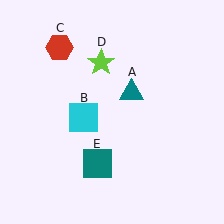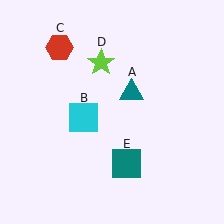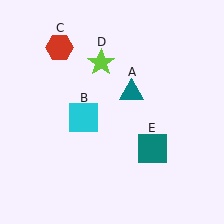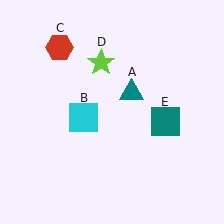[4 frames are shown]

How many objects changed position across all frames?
1 object changed position: teal square (object E).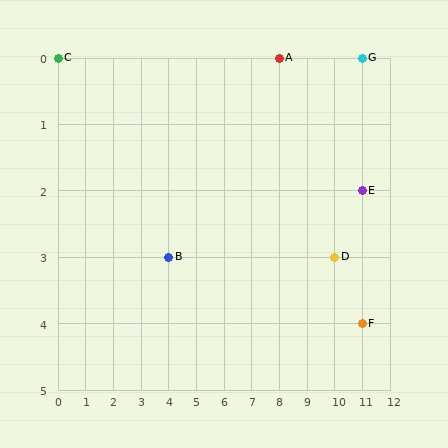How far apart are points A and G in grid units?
Points A and G are 3 columns apart.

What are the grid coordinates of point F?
Point F is at grid coordinates (11, 4).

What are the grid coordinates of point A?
Point A is at grid coordinates (8, 0).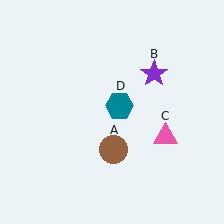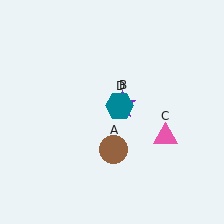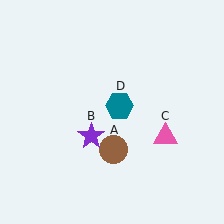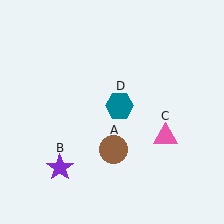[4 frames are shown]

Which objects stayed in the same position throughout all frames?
Brown circle (object A) and pink triangle (object C) and teal hexagon (object D) remained stationary.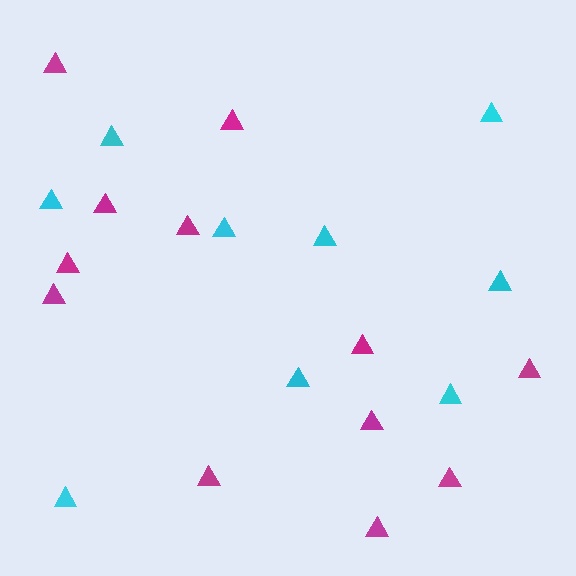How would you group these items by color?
There are 2 groups: one group of cyan triangles (9) and one group of magenta triangles (12).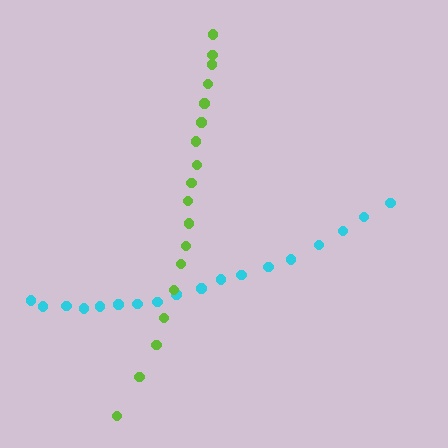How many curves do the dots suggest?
There are 2 distinct paths.